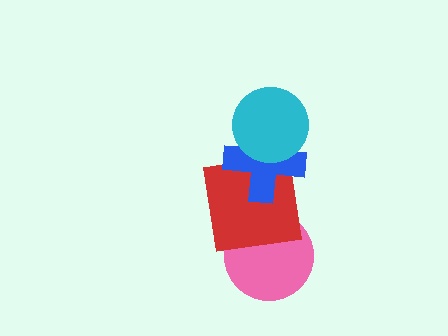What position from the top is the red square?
The red square is 3rd from the top.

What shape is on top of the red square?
The blue cross is on top of the red square.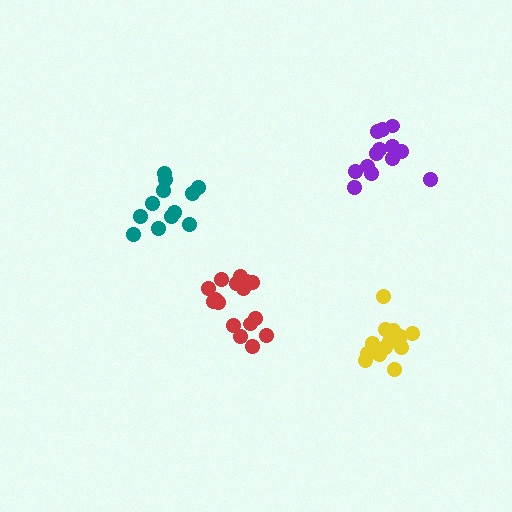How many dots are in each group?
Group 1: 13 dots, Group 2: 16 dots, Group 3: 13 dots, Group 4: 12 dots (54 total).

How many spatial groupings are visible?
There are 4 spatial groupings.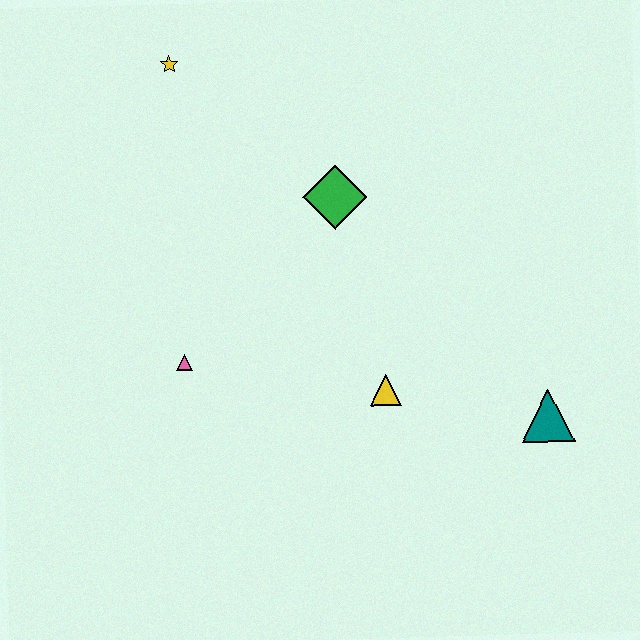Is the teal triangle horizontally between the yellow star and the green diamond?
No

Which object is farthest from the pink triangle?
The teal triangle is farthest from the pink triangle.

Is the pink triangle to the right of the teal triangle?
No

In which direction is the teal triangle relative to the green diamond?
The teal triangle is below the green diamond.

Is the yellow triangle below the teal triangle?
No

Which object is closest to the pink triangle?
The yellow triangle is closest to the pink triangle.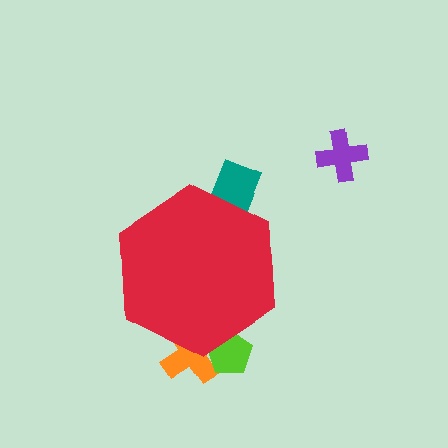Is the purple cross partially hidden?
No, the purple cross is fully visible.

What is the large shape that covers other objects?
A red hexagon.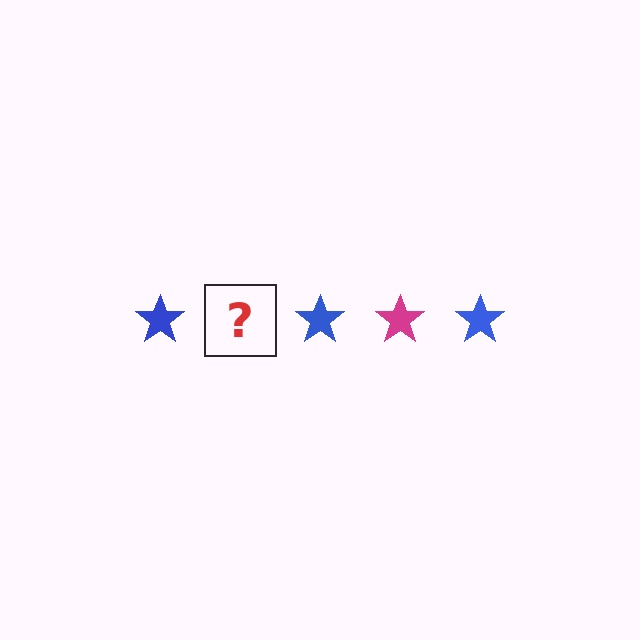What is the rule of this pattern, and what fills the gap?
The rule is that the pattern cycles through blue, magenta stars. The gap should be filled with a magenta star.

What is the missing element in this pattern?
The missing element is a magenta star.